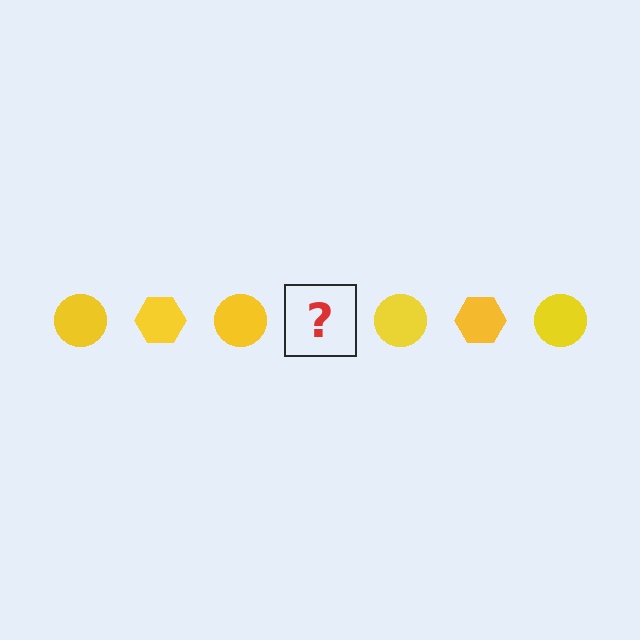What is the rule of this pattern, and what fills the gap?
The rule is that the pattern cycles through circle, hexagon shapes in yellow. The gap should be filled with a yellow hexagon.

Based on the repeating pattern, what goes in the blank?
The blank should be a yellow hexagon.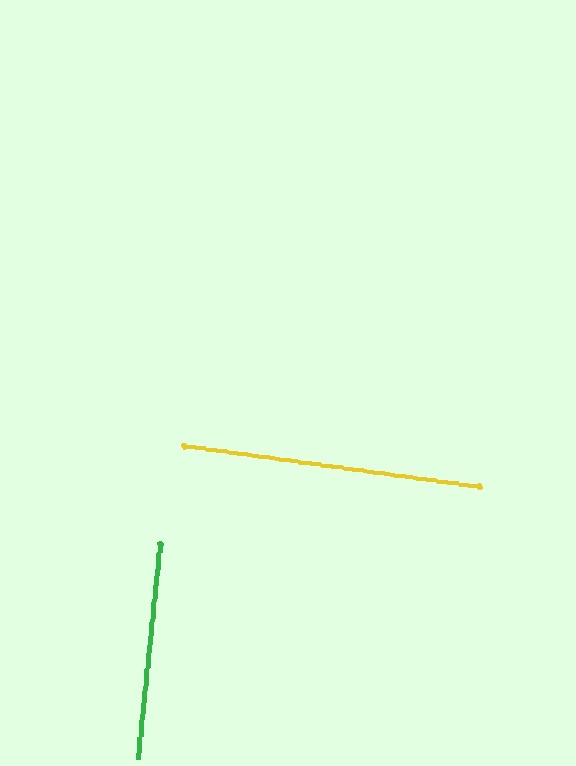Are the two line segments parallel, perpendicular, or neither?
Perpendicular — they meet at approximately 88°.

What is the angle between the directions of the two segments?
Approximately 88 degrees.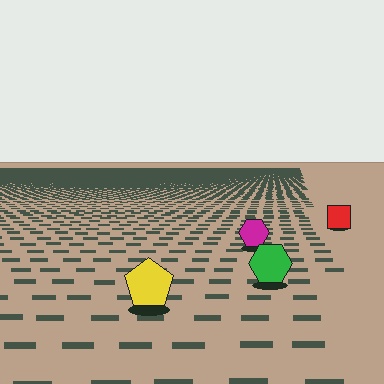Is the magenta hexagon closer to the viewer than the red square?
Yes. The magenta hexagon is closer — you can tell from the texture gradient: the ground texture is coarser near it.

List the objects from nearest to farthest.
From nearest to farthest: the yellow pentagon, the green hexagon, the magenta hexagon, the red square.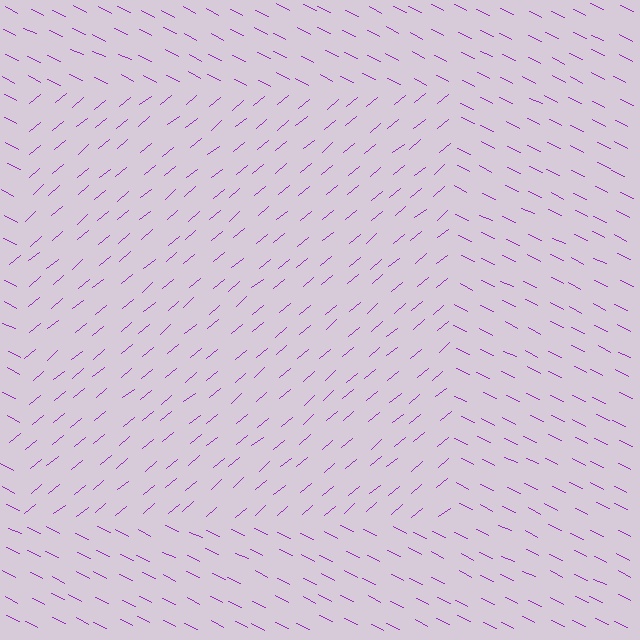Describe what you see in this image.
The image is filled with small purple line segments. A rectangle region in the image has lines oriented differently from the surrounding lines, creating a visible texture boundary.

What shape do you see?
I see a rectangle.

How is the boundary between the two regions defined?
The boundary is defined purely by a change in line orientation (approximately 66 degrees difference). All lines are the same color and thickness.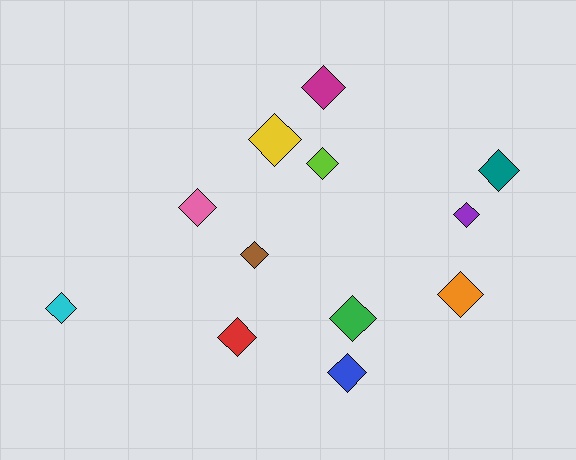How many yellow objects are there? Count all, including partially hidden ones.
There is 1 yellow object.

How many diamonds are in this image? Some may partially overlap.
There are 12 diamonds.